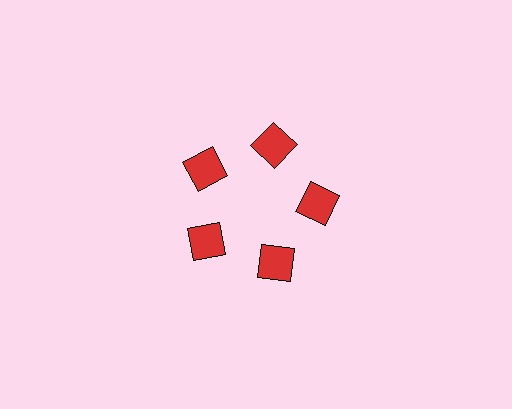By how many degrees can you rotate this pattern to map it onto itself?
The pattern maps onto itself every 72 degrees of rotation.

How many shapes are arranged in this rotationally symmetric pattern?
There are 5 shapes, arranged in 5 groups of 1.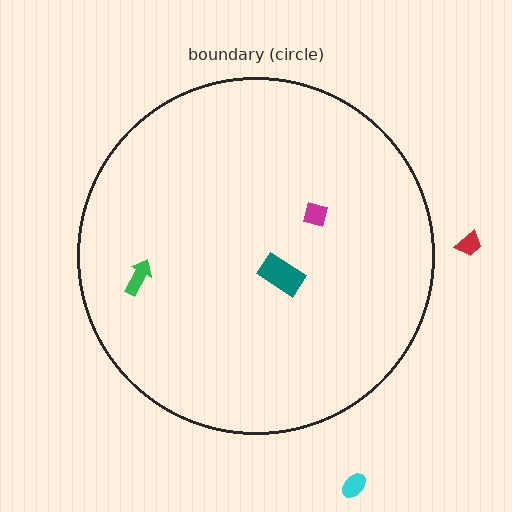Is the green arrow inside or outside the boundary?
Inside.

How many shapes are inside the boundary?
3 inside, 2 outside.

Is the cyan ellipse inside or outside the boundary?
Outside.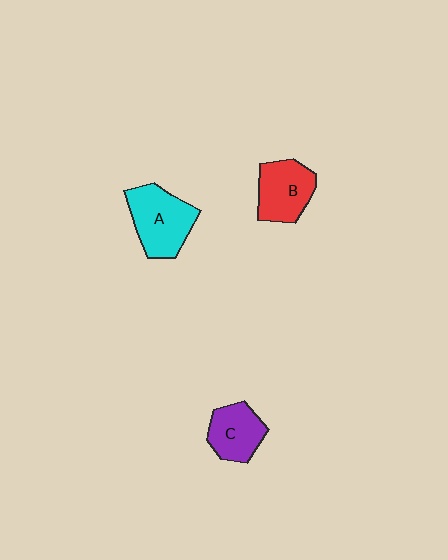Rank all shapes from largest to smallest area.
From largest to smallest: A (cyan), B (red), C (purple).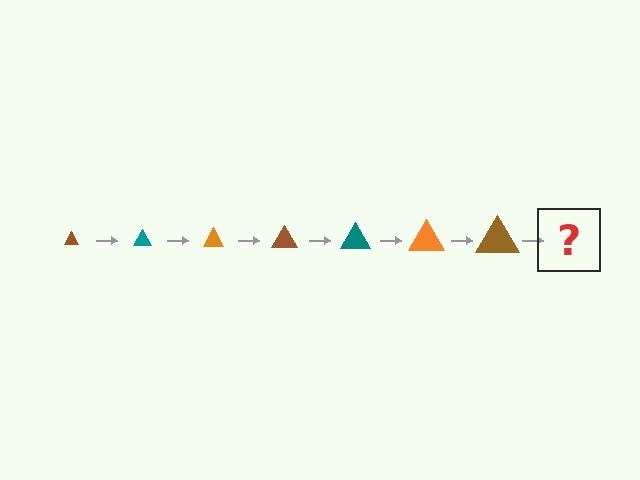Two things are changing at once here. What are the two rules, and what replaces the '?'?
The two rules are that the triangle grows larger each step and the color cycles through brown, teal, and orange. The '?' should be a teal triangle, larger than the previous one.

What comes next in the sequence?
The next element should be a teal triangle, larger than the previous one.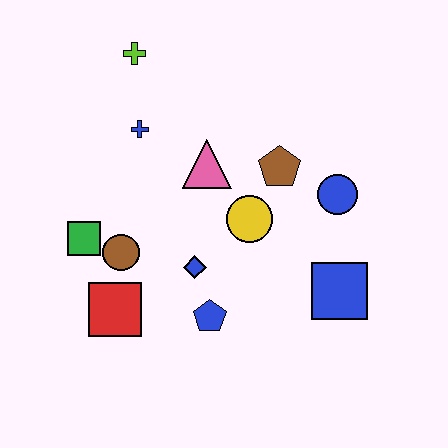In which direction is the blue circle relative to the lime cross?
The blue circle is to the right of the lime cross.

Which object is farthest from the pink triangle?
The blue square is farthest from the pink triangle.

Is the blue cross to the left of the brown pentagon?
Yes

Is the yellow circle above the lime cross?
No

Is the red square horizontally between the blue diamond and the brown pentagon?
No